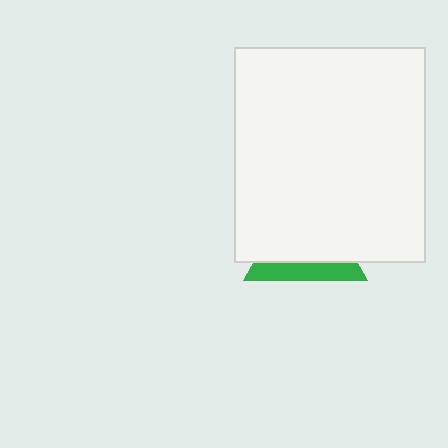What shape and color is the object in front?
The object in front is a white rectangle.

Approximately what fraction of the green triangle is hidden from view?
Roughly 70% of the green triangle is hidden behind the white rectangle.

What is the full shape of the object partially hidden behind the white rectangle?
The partially hidden object is a green triangle.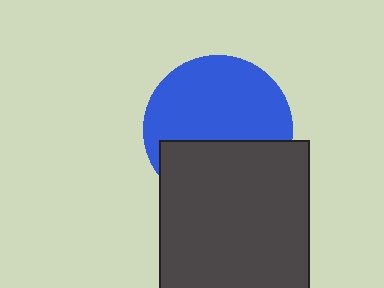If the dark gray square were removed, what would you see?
You would see the complete blue circle.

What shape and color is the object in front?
The object in front is a dark gray square.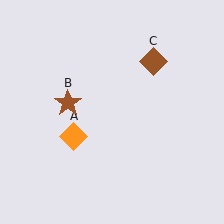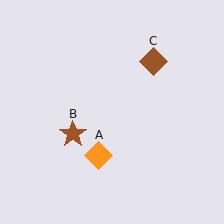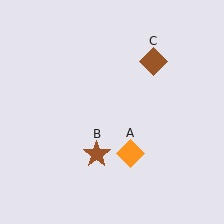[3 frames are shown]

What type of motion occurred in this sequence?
The orange diamond (object A), brown star (object B) rotated counterclockwise around the center of the scene.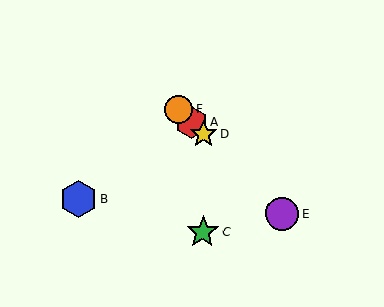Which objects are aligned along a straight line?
Objects A, D, E, F are aligned along a straight line.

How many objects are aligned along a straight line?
4 objects (A, D, E, F) are aligned along a straight line.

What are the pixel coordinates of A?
Object A is at (192, 122).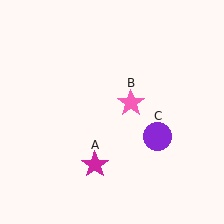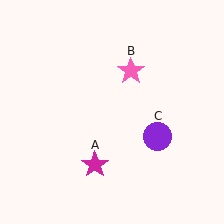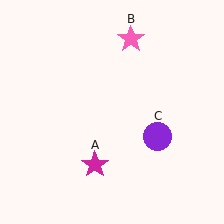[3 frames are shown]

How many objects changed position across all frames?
1 object changed position: pink star (object B).